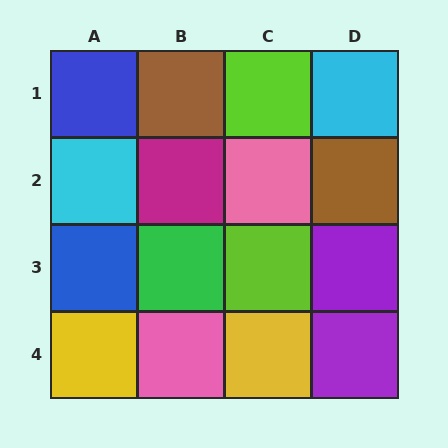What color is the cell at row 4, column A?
Yellow.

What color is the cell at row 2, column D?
Brown.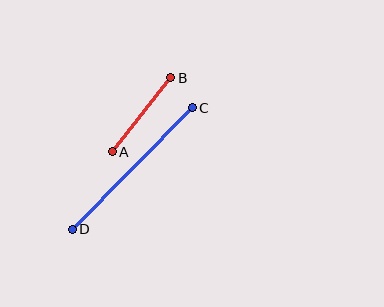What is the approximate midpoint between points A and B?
The midpoint is at approximately (141, 115) pixels.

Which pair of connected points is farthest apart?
Points C and D are farthest apart.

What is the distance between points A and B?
The distance is approximately 95 pixels.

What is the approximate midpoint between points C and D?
The midpoint is at approximately (132, 168) pixels.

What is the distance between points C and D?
The distance is approximately 171 pixels.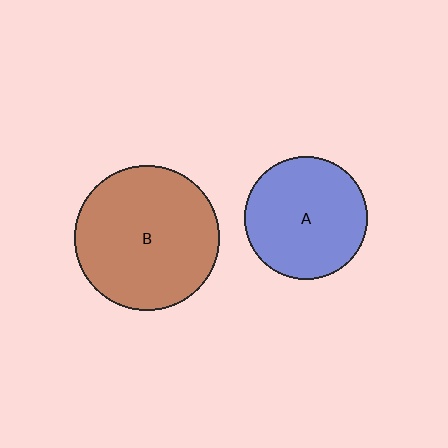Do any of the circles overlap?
No, none of the circles overlap.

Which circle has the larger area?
Circle B (brown).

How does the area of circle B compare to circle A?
Approximately 1.4 times.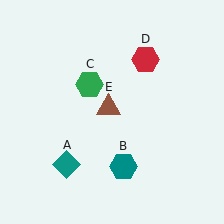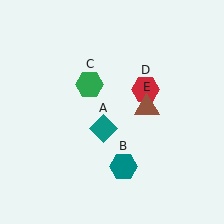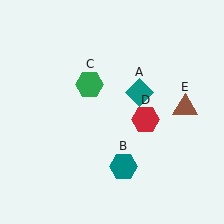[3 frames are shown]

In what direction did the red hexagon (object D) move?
The red hexagon (object D) moved down.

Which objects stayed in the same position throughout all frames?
Teal hexagon (object B) and green hexagon (object C) remained stationary.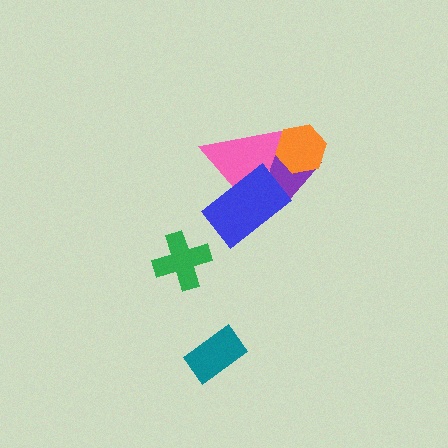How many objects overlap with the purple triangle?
3 objects overlap with the purple triangle.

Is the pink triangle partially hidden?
Yes, it is partially covered by another shape.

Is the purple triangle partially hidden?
Yes, it is partially covered by another shape.